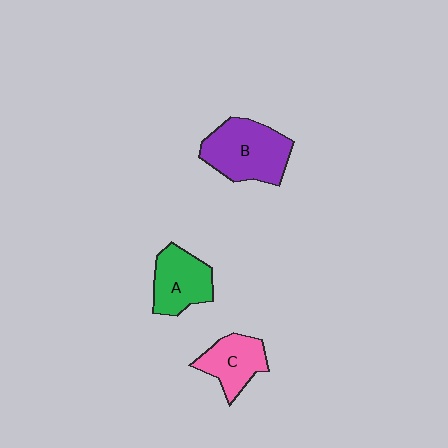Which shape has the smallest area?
Shape C (pink).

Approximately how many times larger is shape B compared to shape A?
Approximately 1.4 times.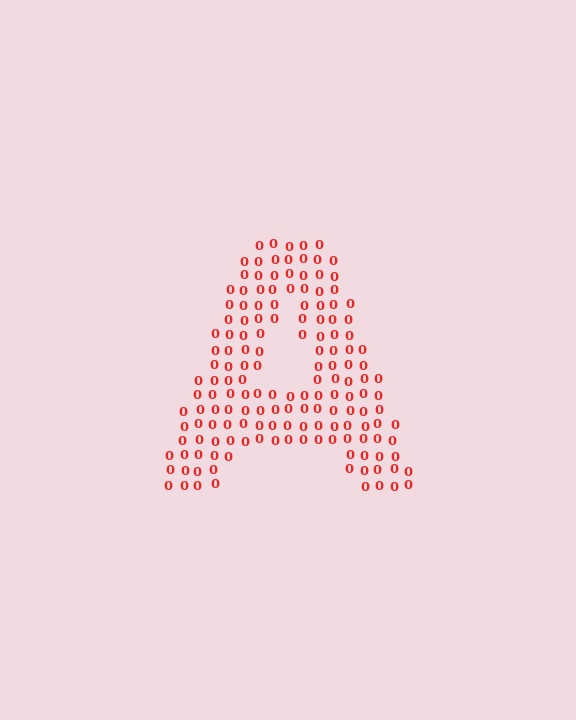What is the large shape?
The large shape is the letter A.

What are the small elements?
The small elements are digit 0's.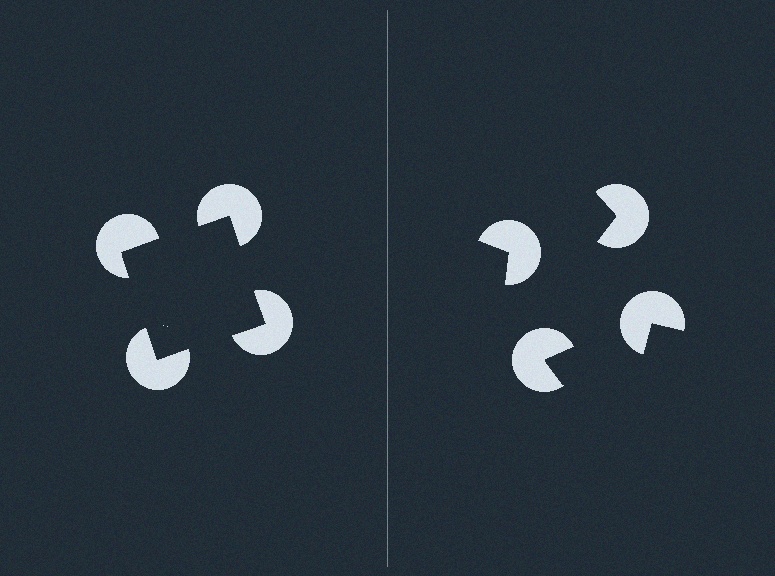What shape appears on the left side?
An illusory square.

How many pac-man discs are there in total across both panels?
8 — 4 on each side.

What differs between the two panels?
The pac-man discs are positioned identically on both sides; only the wedge orientations differ. On the left they align to a square; on the right they are misaligned.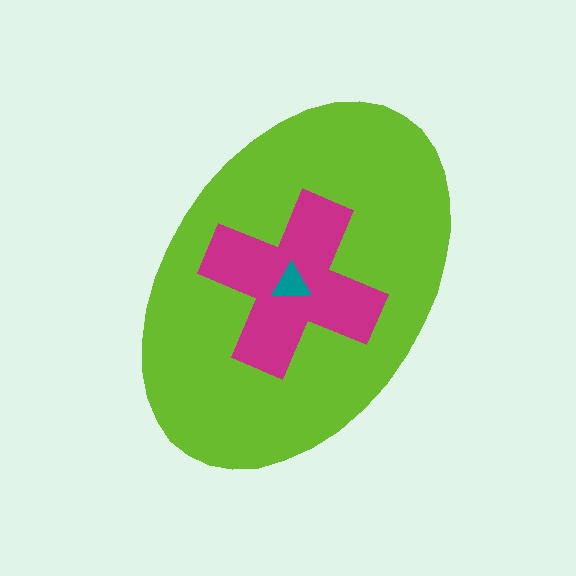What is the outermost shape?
The lime ellipse.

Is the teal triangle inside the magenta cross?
Yes.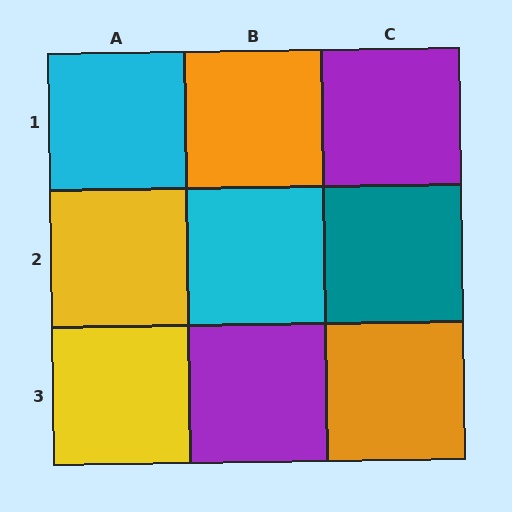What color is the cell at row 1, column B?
Orange.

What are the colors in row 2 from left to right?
Yellow, cyan, teal.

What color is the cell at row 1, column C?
Purple.